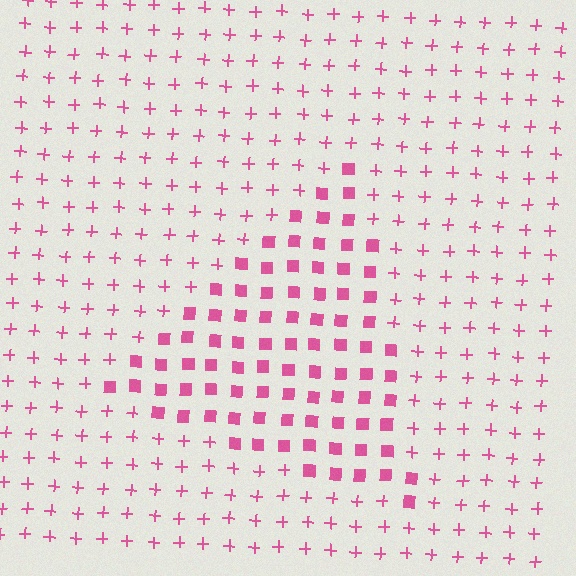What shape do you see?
I see a triangle.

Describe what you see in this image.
The image is filled with small pink elements arranged in a uniform grid. A triangle-shaped region contains squares, while the surrounding area contains plus signs. The boundary is defined purely by the change in element shape.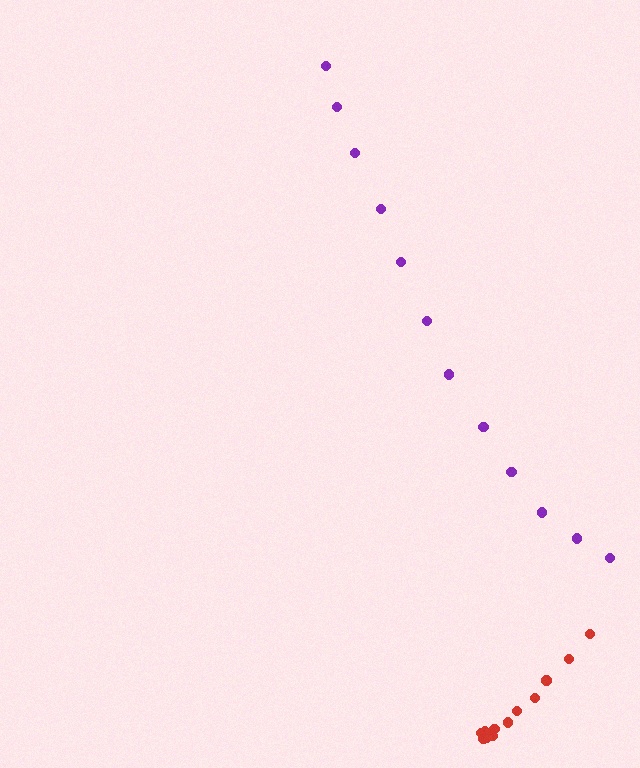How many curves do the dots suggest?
There are 2 distinct paths.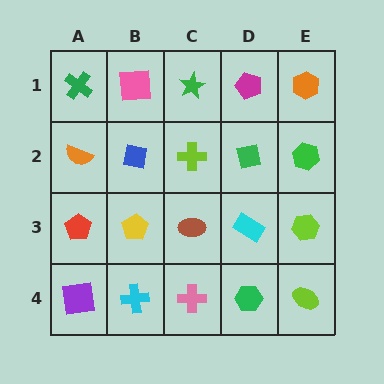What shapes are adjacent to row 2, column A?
A green cross (row 1, column A), a red pentagon (row 3, column A), a blue square (row 2, column B).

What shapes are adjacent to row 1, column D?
A green square (row 2, column D), a green star (row 1, column C), an orange hexagon (row 1, column E).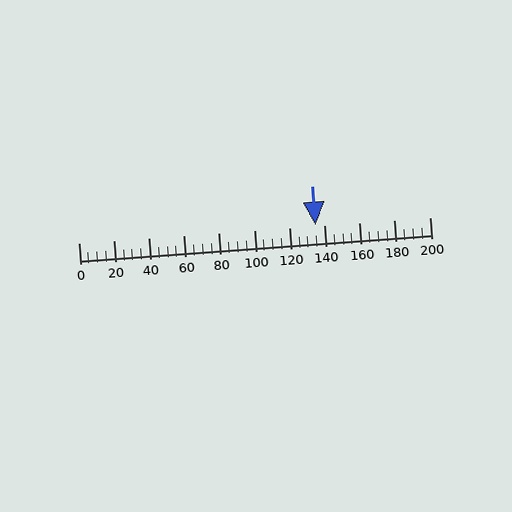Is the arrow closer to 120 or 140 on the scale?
The arrow is closer to 140.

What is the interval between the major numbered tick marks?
The major tick marks are spaced 20 units apart.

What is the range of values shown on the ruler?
The ruler shows values from 0 to 200.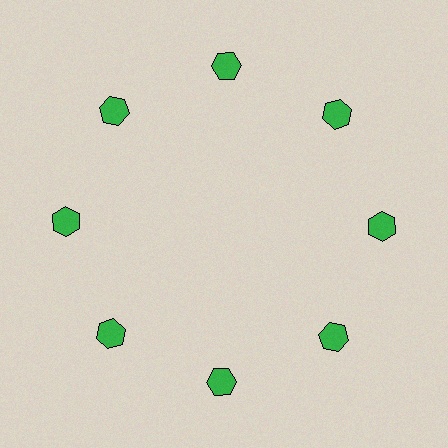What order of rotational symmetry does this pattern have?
This pattern has 8-fold rotational symmetry.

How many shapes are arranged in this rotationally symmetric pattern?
There are 8 shapes, arranged in 8 groups of 1.